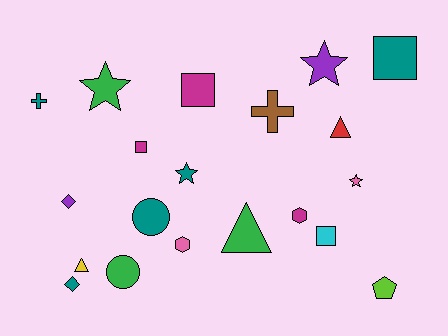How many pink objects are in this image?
There are 2 pink objects.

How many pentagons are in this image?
There is 1 pentagon.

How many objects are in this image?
There are 20 objects.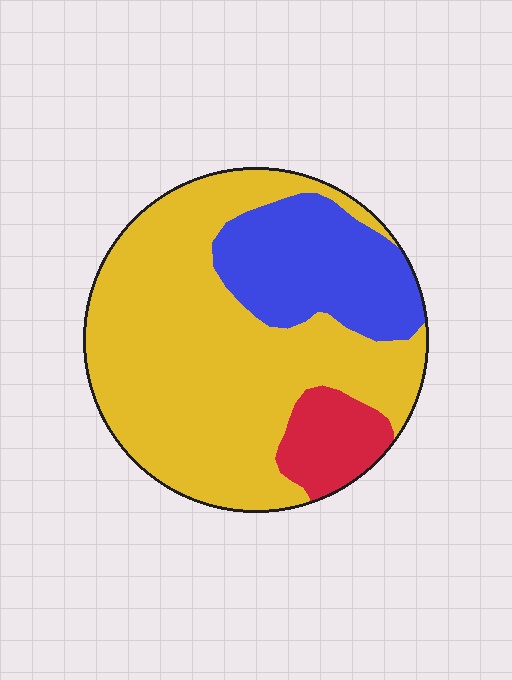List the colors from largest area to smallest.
From largest to smallest: yellow, blue, red.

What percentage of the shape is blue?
Blue covers roughly 25% of the shape.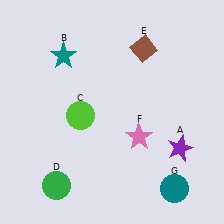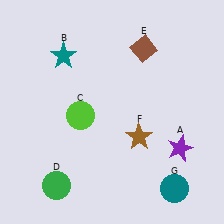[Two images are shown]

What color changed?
The star (F) changed from pink in Image 1 to brown in Image 2.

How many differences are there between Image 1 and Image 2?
There is 1 difference between the two images.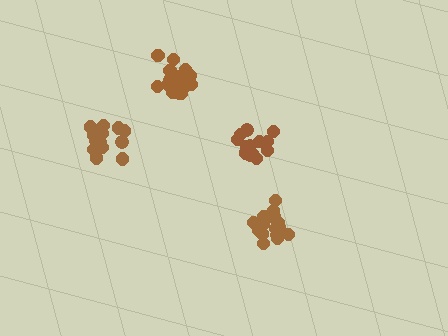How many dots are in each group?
Group 1: 18 dots, Group 2: 13 dots, Group 3: 17 dots, Group 4: 19 dots (67 total).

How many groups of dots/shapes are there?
There are 4 groups.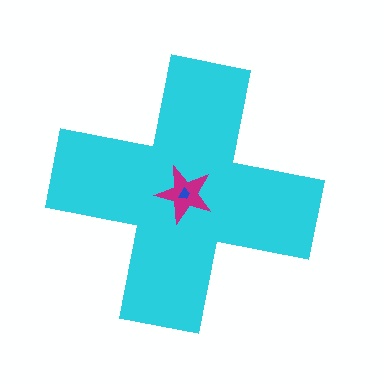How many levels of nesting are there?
3.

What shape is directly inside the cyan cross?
The magenta star.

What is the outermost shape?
The cyan cross.